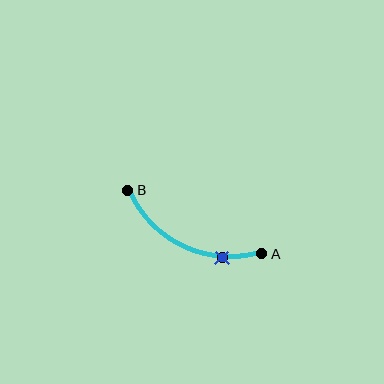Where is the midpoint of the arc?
The arc midpoint is the point on the curve farthest from the straight line joining A and B. It sits below that line.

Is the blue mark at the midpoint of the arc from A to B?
No. The blue mark lies on the arc but is closer to endpoint A. The arc midpoint would be at the point on the curve equidistant along the arc from both A and B.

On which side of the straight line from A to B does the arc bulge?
The arc bulges below the straight line connecting A and B.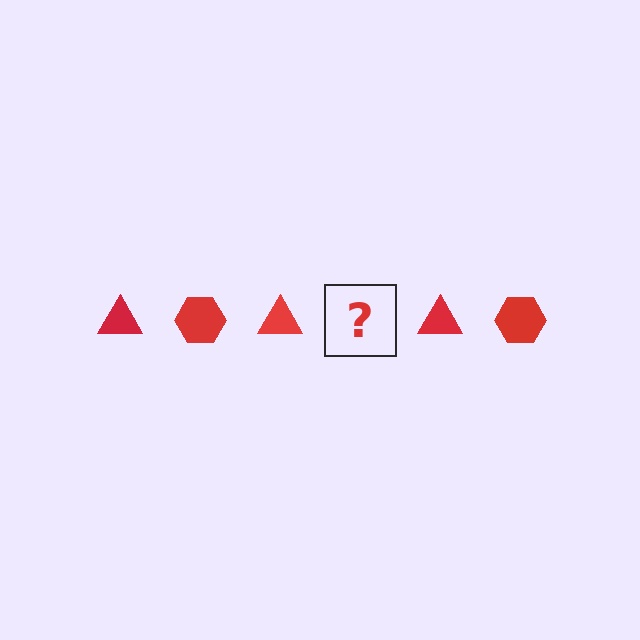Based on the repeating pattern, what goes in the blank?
The blank should be a red hexagon.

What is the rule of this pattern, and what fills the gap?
The rule is that the pattern cycles through triangle, hexagon shapes in red. The gap should be filled with a red hexagon.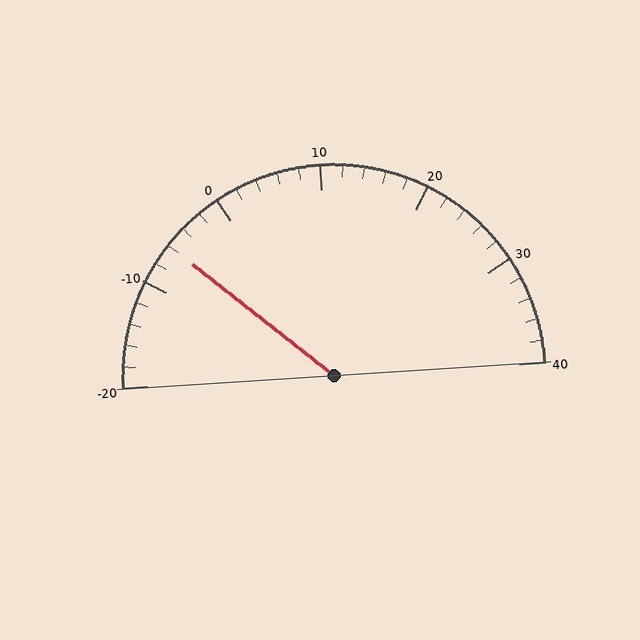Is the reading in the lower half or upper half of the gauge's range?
The reading is in the lower half of the range (-20 to 40).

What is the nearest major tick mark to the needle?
The nearest major tick mark is -10.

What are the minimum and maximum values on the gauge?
The gauge ranges from -20 to 40.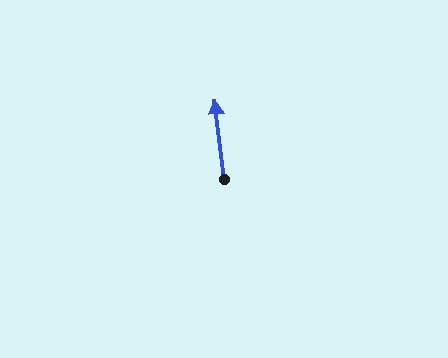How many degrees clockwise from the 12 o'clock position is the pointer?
Approximately 353 degrees.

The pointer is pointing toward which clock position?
Roughly 12 o'clock.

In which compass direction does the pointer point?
North.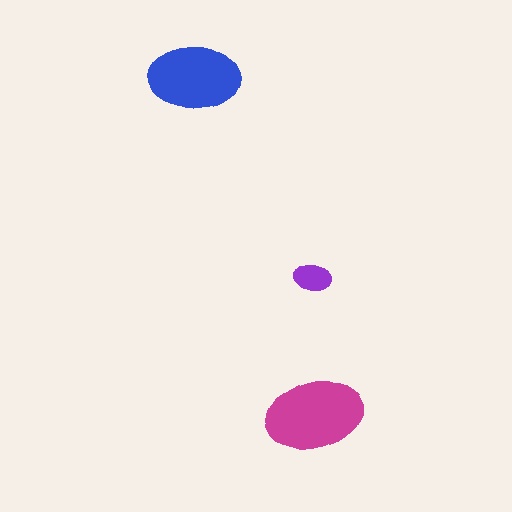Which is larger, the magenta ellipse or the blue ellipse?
The magenta one.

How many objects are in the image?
There are 3 objects in the image.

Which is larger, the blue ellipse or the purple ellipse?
The blue one.